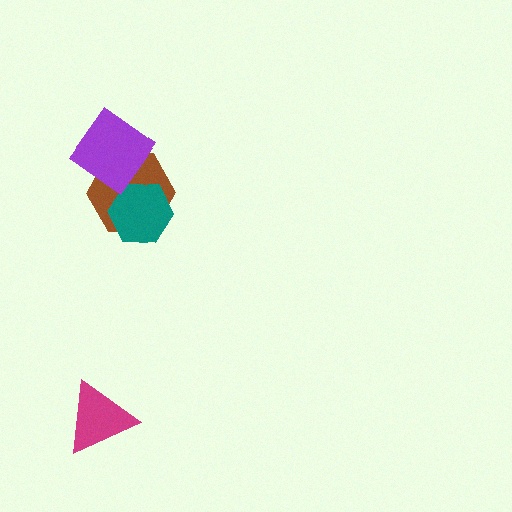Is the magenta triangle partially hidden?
No, no other shape covers it.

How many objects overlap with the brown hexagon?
2 objects overlap with the brown hexagon.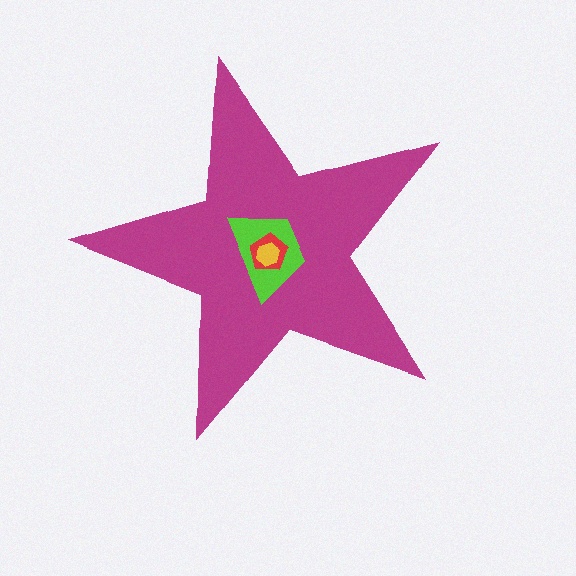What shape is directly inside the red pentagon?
The yellow hexagon.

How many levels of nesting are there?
4.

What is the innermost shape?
The yellow hexagon.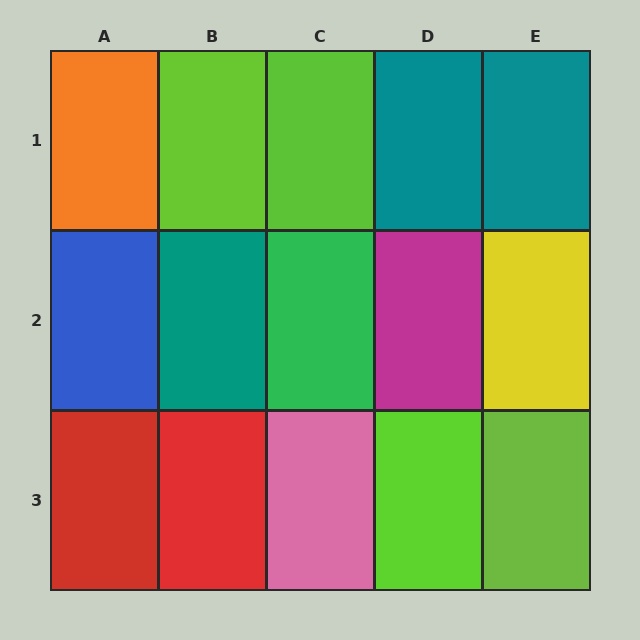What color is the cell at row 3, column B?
Red.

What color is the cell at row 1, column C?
Lime.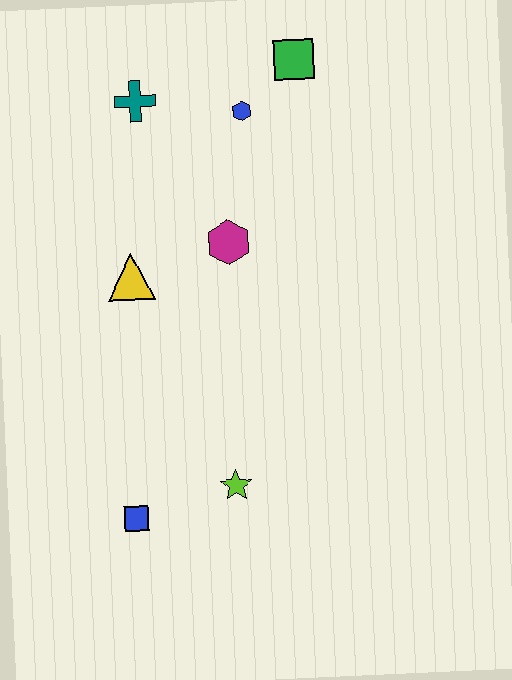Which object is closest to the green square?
The blue hexagon is closest to the green square.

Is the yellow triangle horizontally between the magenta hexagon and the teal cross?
No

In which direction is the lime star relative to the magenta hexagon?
The lime star is below the magenta hexagon.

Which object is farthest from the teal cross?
The blue square is farthest from the teal cross.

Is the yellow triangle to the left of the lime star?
Yes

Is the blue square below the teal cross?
Yes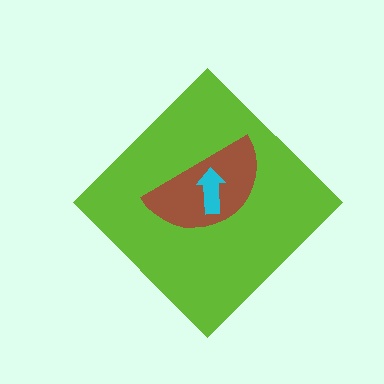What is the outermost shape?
The lime diamond.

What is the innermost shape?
The cyan arrow.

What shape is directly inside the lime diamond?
The brown semicircle.